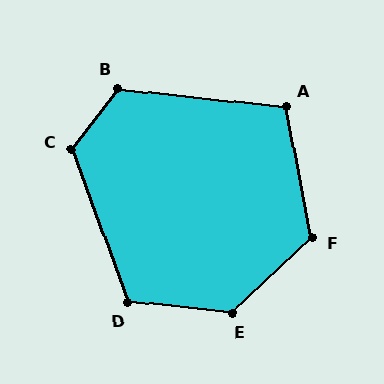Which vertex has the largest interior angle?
E, at approximately 130 degrees.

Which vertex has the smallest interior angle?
A, at approximately 107 degrees.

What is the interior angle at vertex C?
Approximately 123 degrees (obtuse).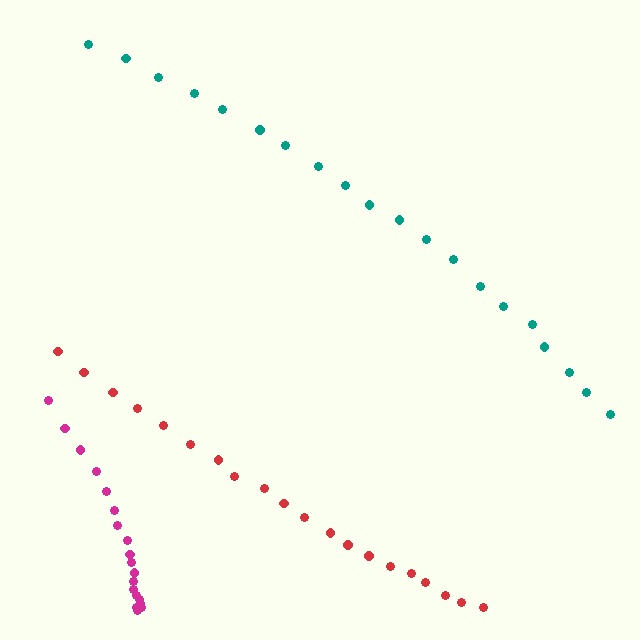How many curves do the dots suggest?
There are 3 distinct paths.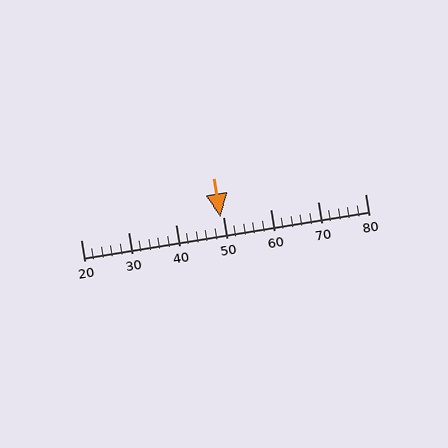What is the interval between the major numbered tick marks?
The major tick marks are spaced 10 units apart.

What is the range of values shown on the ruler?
The ruler shows values from 20 to 80.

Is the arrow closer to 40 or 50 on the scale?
The arrow is closer to 50.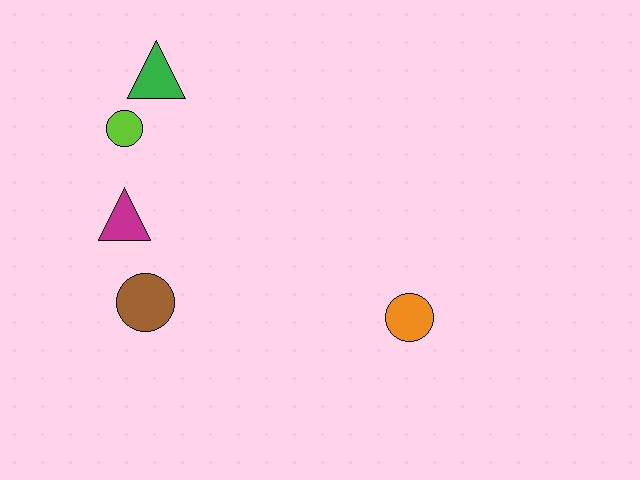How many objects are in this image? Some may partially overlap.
There are 5 objects.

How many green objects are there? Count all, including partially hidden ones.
There is 1 green object.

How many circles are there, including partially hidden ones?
There are 3 circles.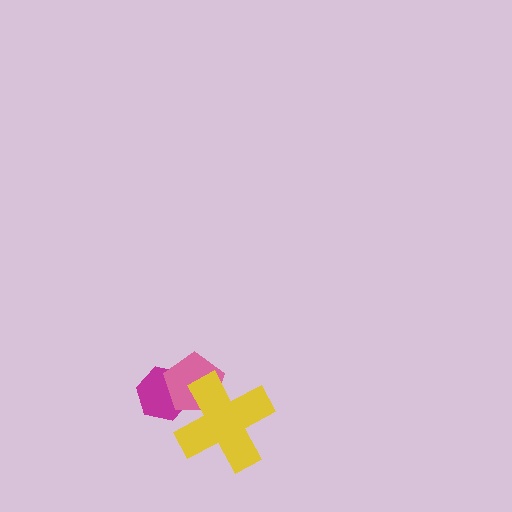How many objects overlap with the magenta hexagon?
2 objects overlap with the magenta hexagon.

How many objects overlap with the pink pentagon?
2 objects overlap with the pink pentagon.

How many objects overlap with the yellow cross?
2 objects overlap with the yellow cross.